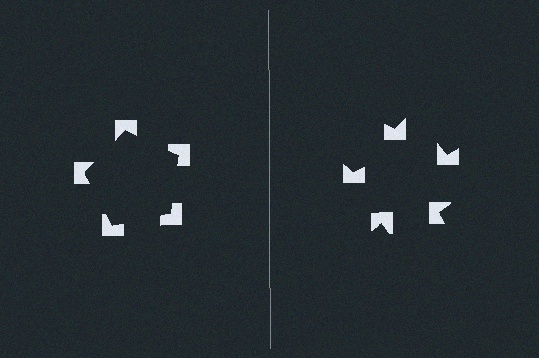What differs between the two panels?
The notched squares are positioned identically on both sides; only the wedge orientations differ. On the left they align to a pentagon; on the right they are misaligned.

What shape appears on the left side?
An illusory pentagon.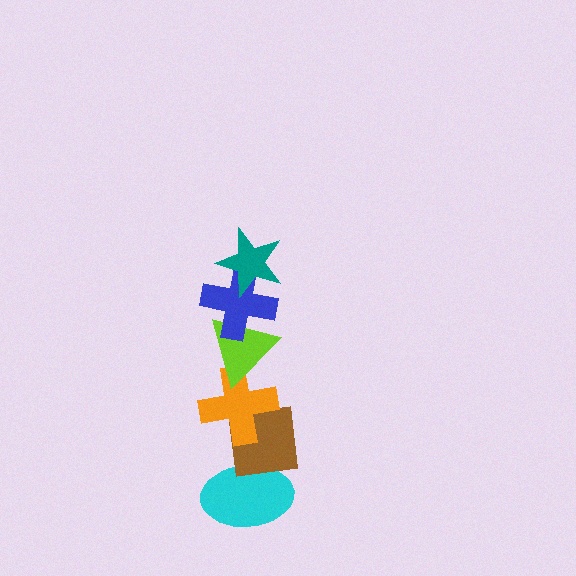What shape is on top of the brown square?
The orange cross is on top of the brown square.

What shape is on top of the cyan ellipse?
The brown square is on top of the cyan ellipse.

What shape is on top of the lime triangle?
The blue cross is on top of the lime triangle.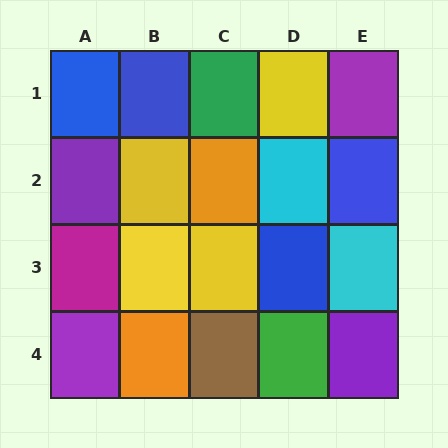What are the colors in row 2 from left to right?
Purple, yellow, orange, cyan, blue.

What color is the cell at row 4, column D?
Green.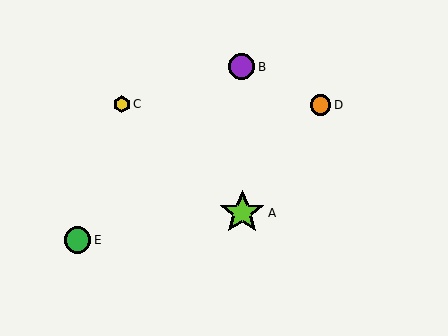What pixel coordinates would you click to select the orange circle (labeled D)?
Click at (320, 105) to select the orange circle D.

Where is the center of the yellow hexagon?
The center of the yellow hexagon is at (122, 104).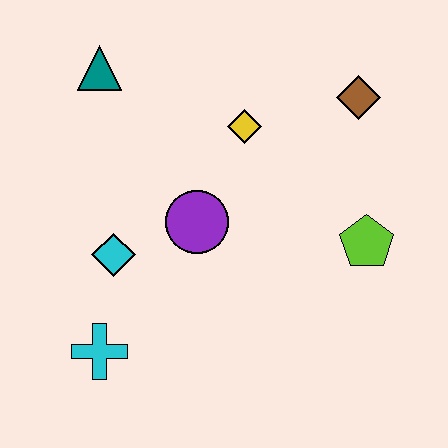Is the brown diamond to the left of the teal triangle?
No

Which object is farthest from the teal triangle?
The lime pentagon is farthest from the teal triangle.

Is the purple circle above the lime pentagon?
Yes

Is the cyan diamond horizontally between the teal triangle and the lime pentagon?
Yes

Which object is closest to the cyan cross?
The cyan diamond is closest to the cyan cross.